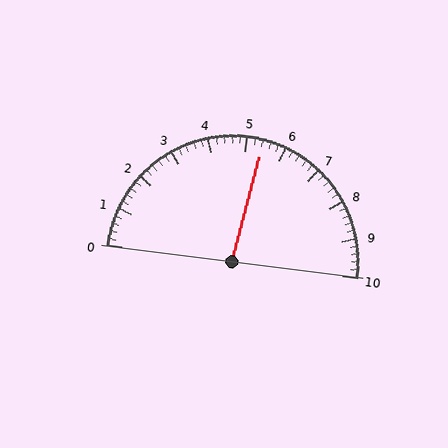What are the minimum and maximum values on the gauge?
The gauge ranges from 0 to 10.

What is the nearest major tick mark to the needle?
The nearest major tick mark is 5.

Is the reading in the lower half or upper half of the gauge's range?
The reading is in the upper half of the range (0 to 10).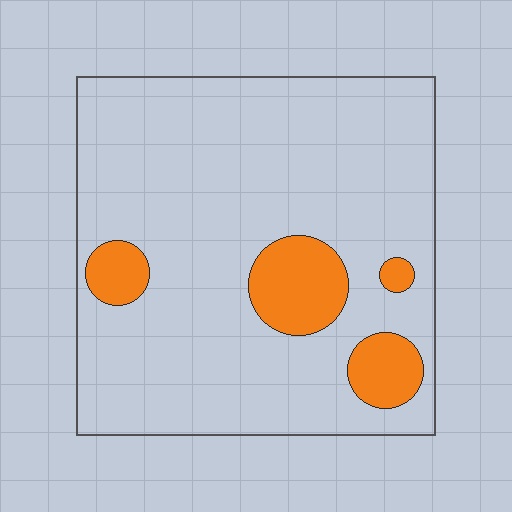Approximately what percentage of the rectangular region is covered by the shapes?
Approximately 15%.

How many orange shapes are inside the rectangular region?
4.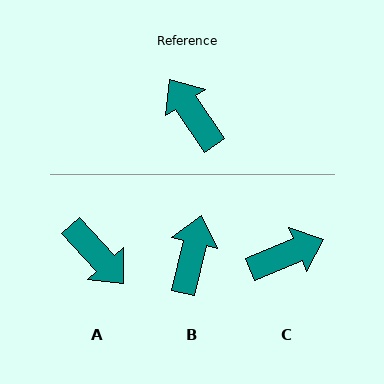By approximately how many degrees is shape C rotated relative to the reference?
Approximately 101 degrees clockwise.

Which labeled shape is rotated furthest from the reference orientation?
A, about 172 degrees away.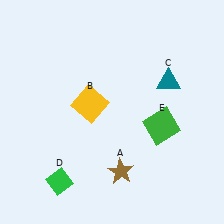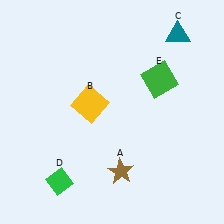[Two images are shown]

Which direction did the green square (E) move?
The green square (E) moved up.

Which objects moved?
The objects that moved are: the teal triangle (C), the green square (E).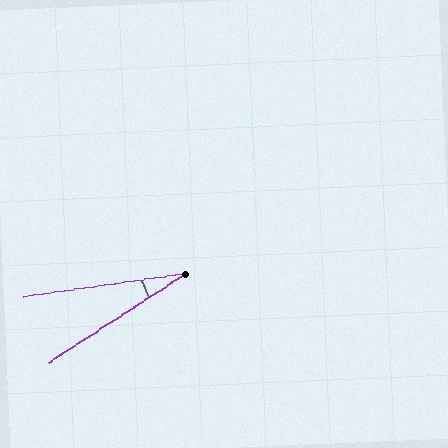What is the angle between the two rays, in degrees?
Approximately 25 degrees.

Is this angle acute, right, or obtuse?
It is acute.